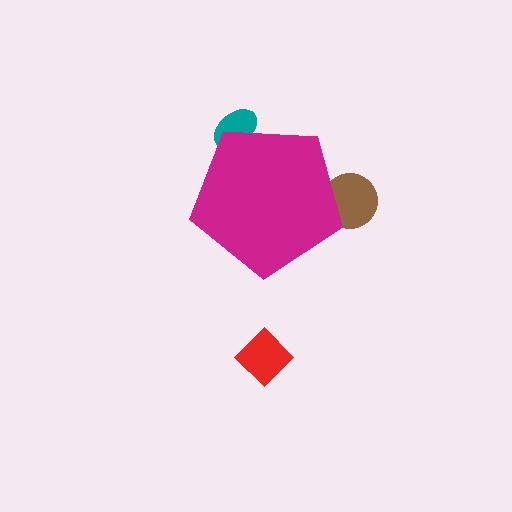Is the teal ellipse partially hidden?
Yes, the teal ellipse is partially hidden behind the magenta pentagon.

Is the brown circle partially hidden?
Yes, the brown circle is partially hidden behind the magenta pentagon.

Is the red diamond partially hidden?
No, the red diamond is fully visible.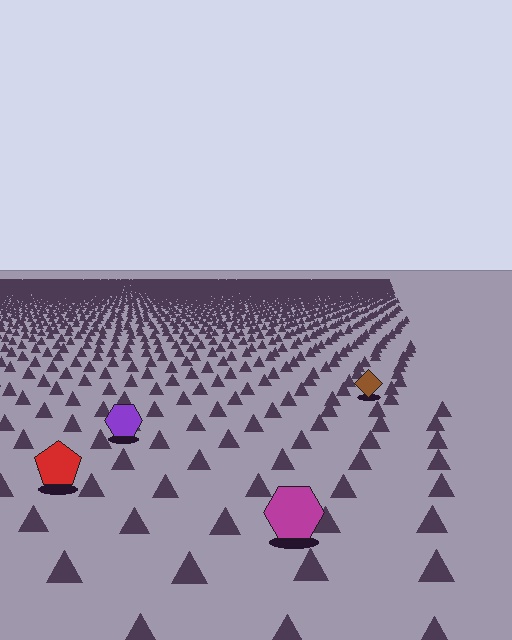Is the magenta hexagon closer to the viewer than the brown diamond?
Yes. The magenta hexagon is closer — you can tell from the texture gradient: the ground texture is coarser near it.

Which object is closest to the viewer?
The magenta hexagon is closest. The texture marks near it are larger and more spread out.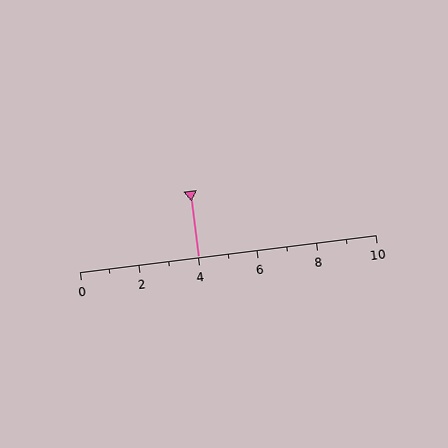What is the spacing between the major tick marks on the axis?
The major ticks are spaced 2 apart.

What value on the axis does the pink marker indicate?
The marker indicates approximately 4.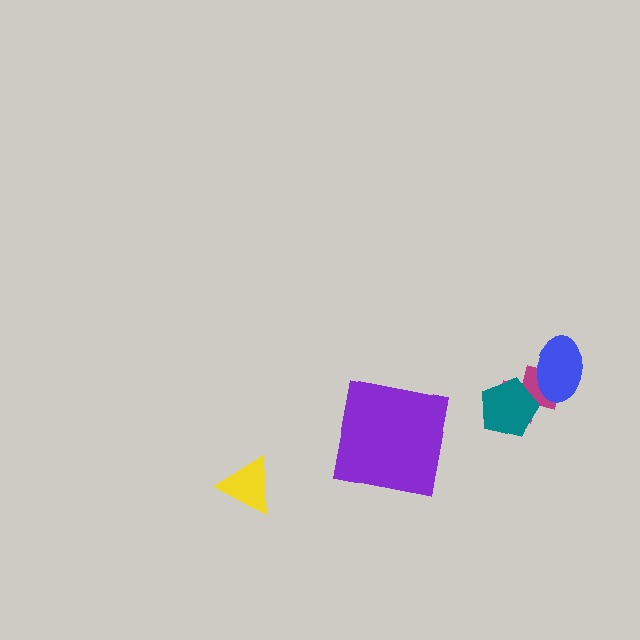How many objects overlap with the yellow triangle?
0 objects overlap with the yellow triangle.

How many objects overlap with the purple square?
0 objects overlap with the purple square.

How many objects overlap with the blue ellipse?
1 object overlaps with the blue ellipse.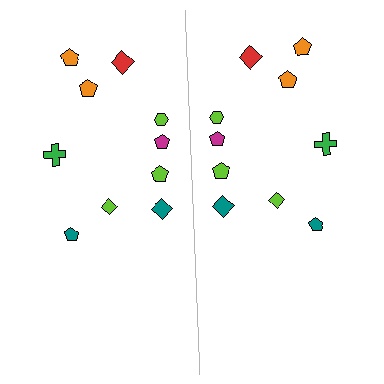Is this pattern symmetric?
Yes, this pattern has bilateral (reflection) symmetry.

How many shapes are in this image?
There are 20 shapes in this image.